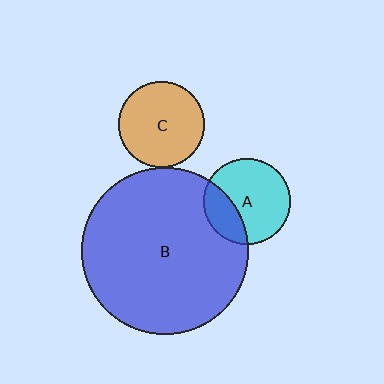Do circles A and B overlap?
Yes.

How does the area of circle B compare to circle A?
Approximately 3.7 times.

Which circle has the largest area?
Circle B (blue).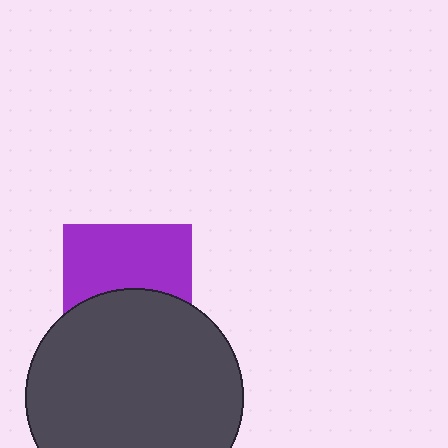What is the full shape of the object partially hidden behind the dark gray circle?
The partially hidden object is a purple square.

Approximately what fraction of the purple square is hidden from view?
Roughly 45% of the purple square is hidden behind the dark gray circle.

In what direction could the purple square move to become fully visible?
The purple square could move up. That would shift it out from behind the dark gray circle entirely.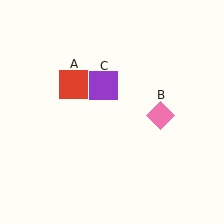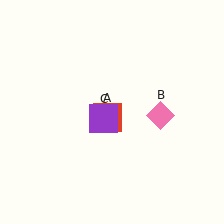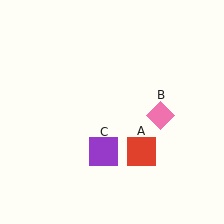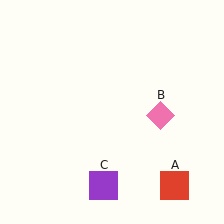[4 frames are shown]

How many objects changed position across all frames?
2 objects changed position: red square (object A), purple square (object C).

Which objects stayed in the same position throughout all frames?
Pink diamond (object B) remained stationary.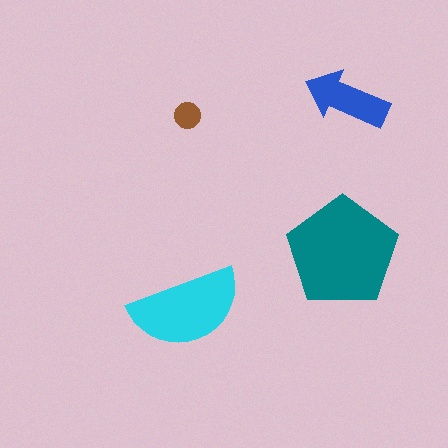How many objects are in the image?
There are 4 objects in the image.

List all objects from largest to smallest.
The teal pentagon, the cyan semicircle, the blue arrow, the brown circle.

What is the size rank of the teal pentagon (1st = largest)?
1st.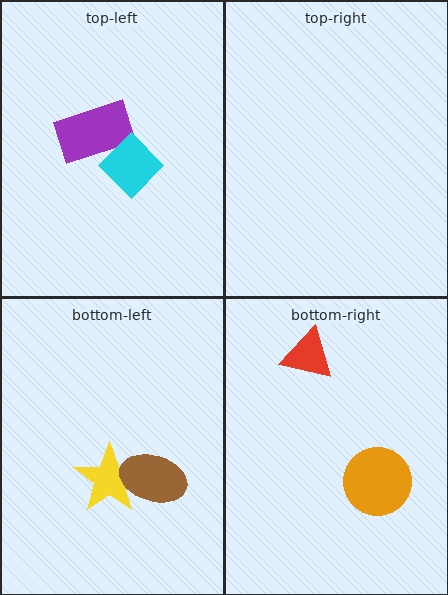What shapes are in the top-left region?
The purple rectangle, the cyan diamond.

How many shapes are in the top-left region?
2.